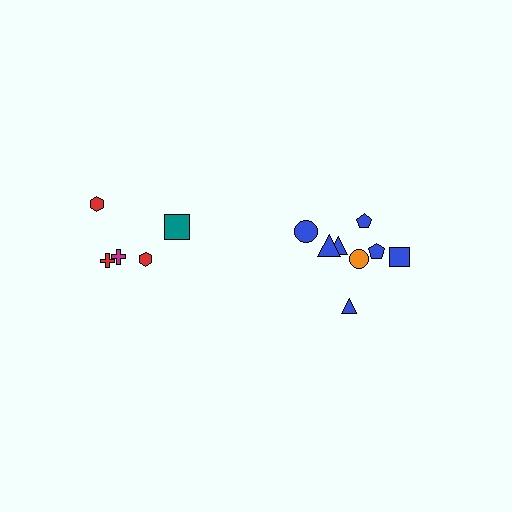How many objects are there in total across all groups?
There are 13 objects.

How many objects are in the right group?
There are 8 objects.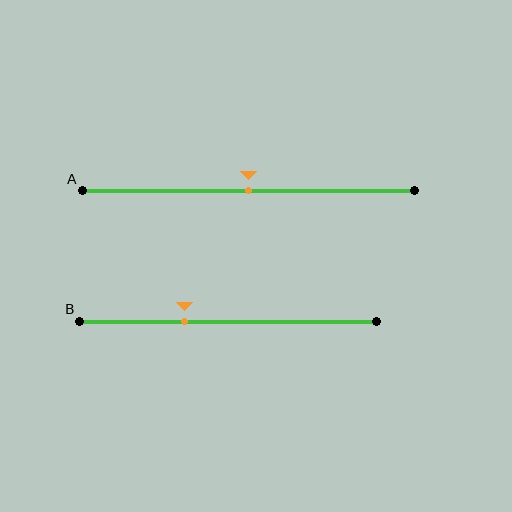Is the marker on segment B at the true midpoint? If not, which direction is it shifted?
No, the marker on segment B is shifted to the left by about 15% of the segment length.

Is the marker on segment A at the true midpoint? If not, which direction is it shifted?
Yes, the marker on segment A is at the true midpoint.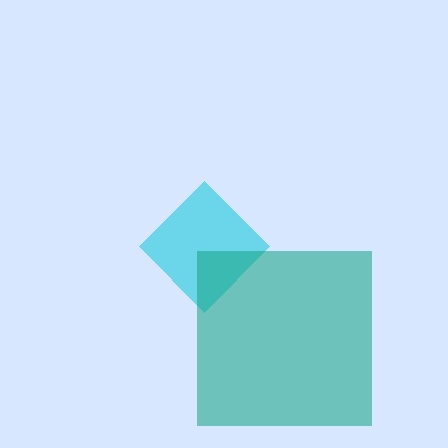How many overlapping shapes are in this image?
There are 2 overlapping shapes in the image.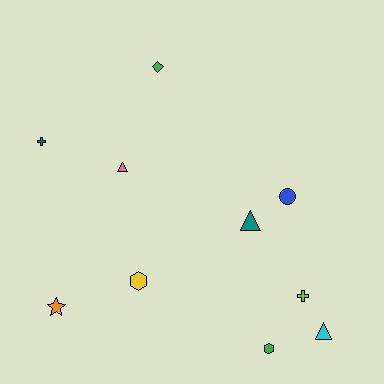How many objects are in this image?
There are 10 objects.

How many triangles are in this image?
There are 3 triangles.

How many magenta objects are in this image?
There are no magenta objects.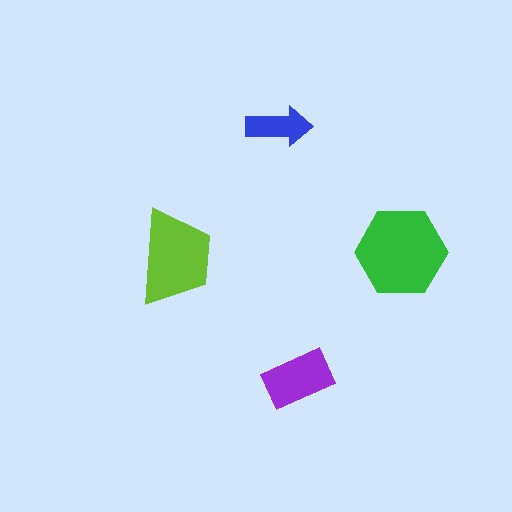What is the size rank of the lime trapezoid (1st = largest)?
2nd.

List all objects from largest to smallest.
The green hexagon, the lime trapezoid, the purple rectangle, the blue arrow.